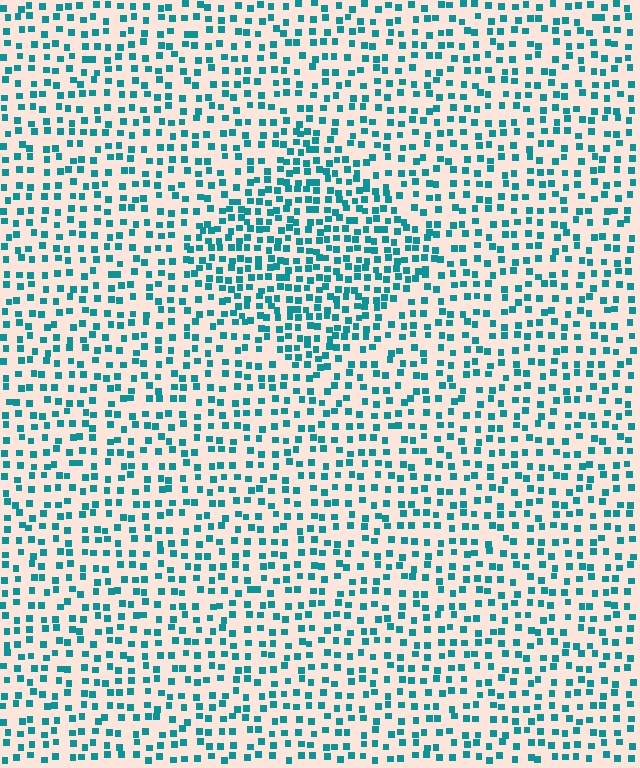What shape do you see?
I see a diamond.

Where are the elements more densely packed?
The elements are more densely packed inside the diamond boundary.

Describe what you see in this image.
The image contains small teal elements arranged at two different densities. A diamond-shaped region is visible where the elements are more densely packed than the surrounding area.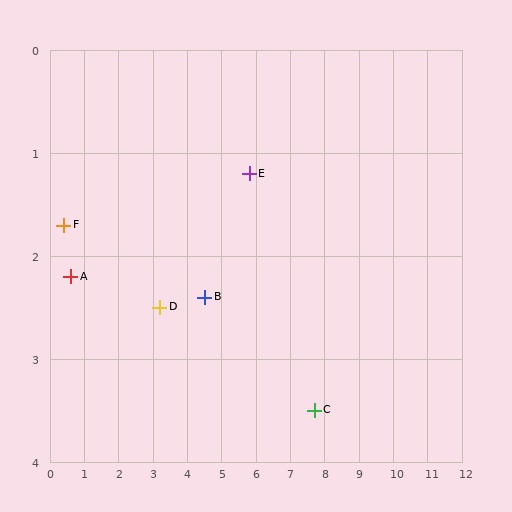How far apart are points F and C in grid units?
Points F and C are about 7.5 grid units apart.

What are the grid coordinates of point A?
Point A is at approximately (0.6, 2.2).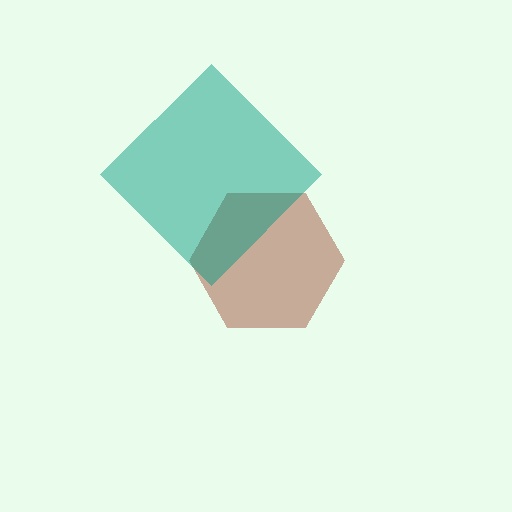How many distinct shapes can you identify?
There are 2 distinct shapes: a brown hexagon, a teal diamond.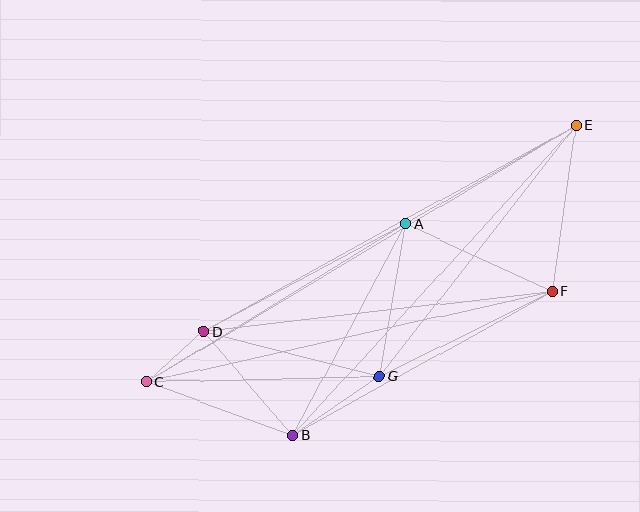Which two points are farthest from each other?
Points C and E are farthest from each other.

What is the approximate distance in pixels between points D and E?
The distance between D and E is approximately 425 pixels.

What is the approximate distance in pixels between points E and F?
The distance between E and F is approximately 168 pixels.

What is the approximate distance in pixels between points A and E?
The distance between A and E is approximately 197 pixels.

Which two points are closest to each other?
Points C and D are closest to each other.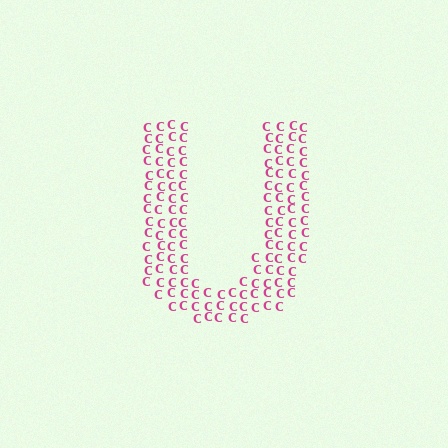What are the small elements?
The small elements are letter C's.